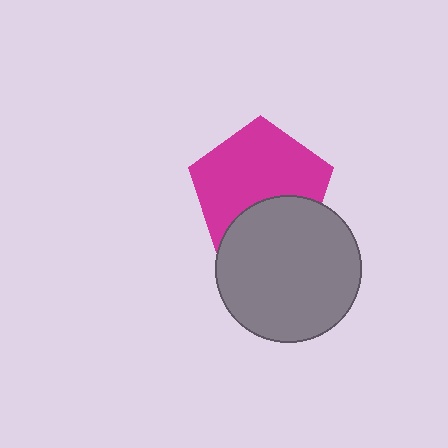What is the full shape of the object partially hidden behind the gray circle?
The partially hidden object is a magenta pentagon.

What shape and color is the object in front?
The object in front is a gray circle.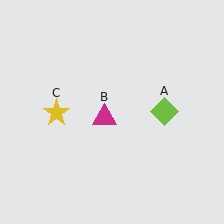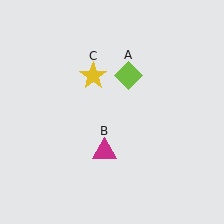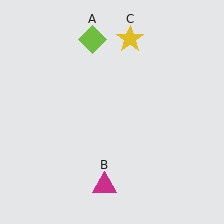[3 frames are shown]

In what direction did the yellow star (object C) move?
The yellow star (object C) moved up and to the right.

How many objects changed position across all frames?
3 objects changed position: lime diamond (object A), magenta triangle (object B), yellow star (object C).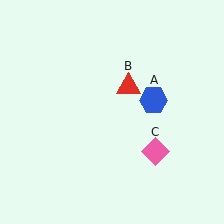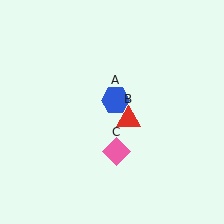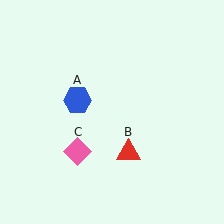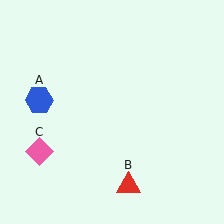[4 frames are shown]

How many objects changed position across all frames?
3 objects changed position: blue hexagon (object A), red triangle (object B), pink diamond (object C).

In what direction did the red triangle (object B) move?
The red triangle (object B) moved down.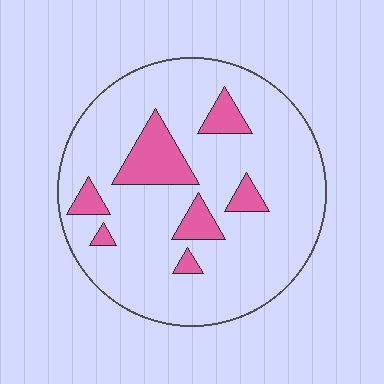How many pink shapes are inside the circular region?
7.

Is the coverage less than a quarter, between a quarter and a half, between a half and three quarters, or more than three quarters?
Less than a quarter.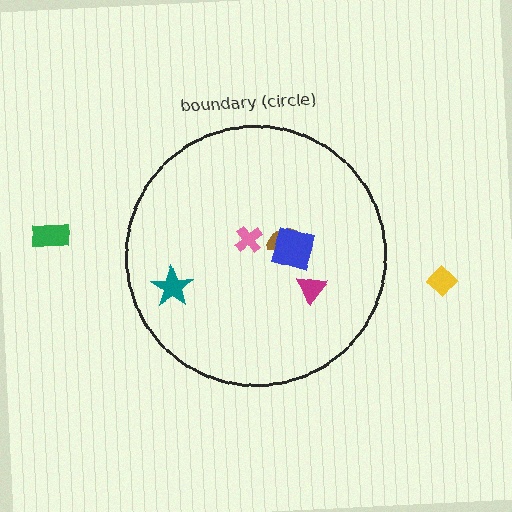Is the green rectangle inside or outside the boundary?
Outside.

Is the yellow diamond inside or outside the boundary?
Outside.